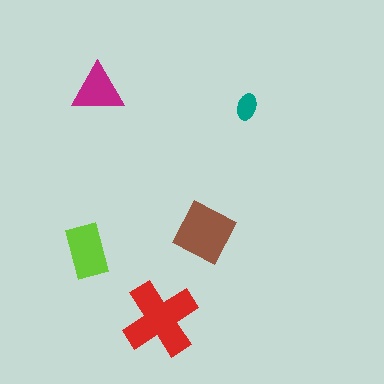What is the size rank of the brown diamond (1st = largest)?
2nd.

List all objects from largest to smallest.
The red cross, the brown diamond, the lime rectangle, the magenta triangle, the teal ellipse.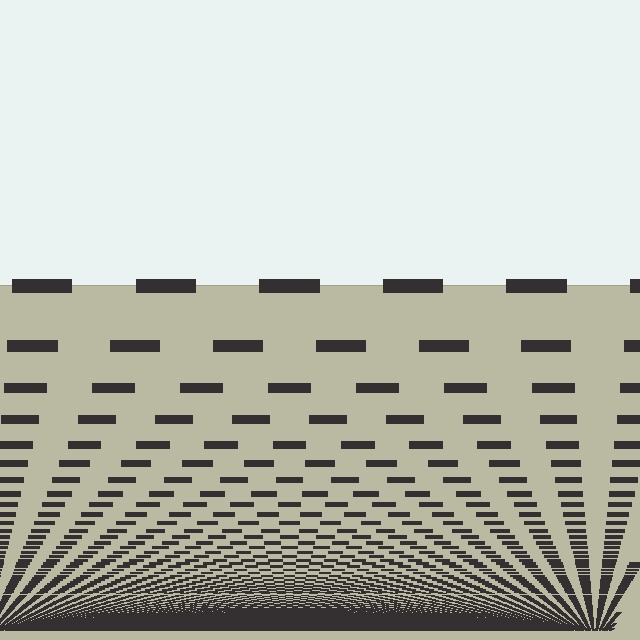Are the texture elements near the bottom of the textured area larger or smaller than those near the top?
Smaller. The gradient is inverted — elements near the bottom are smaller and denser.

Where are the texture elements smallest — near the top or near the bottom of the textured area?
Near the bottom.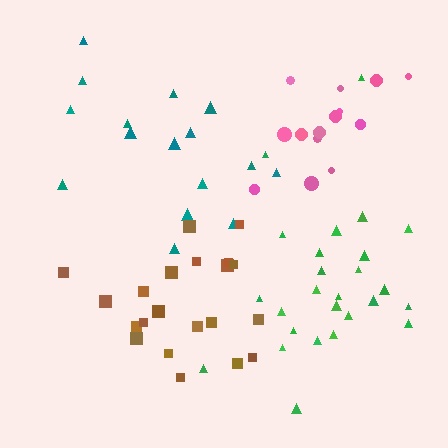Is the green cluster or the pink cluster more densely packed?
Pink.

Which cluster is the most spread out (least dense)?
Teal.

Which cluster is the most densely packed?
Pink.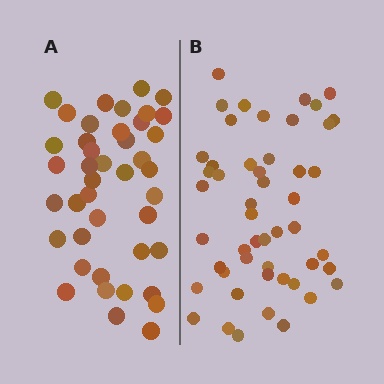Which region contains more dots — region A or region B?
Region B (the right region) has more dots.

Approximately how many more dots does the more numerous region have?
Region B has roughly 8 or so more dots than region A.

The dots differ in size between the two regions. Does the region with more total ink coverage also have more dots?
No. Region A has more total ink coverage because its dots are larger, but region B actually contains more individual dots. Total area can be misleading — the number of items is what matters here.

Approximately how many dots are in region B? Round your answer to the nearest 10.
About 50 dots.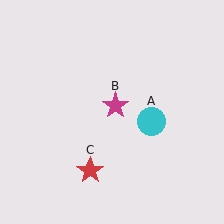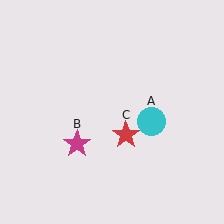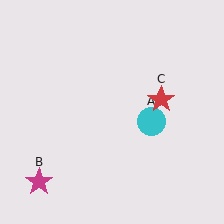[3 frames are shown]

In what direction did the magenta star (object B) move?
The magenta star (object B) moved down and to the left.